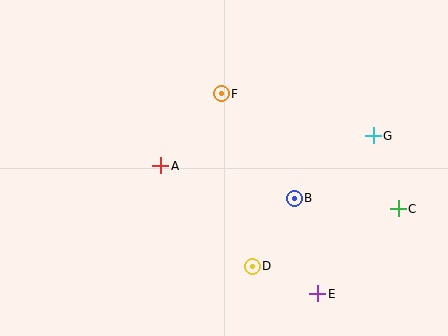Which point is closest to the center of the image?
Point A at (161, 166) is closest to the center.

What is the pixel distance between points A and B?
The distance between A and B is 137 pixels.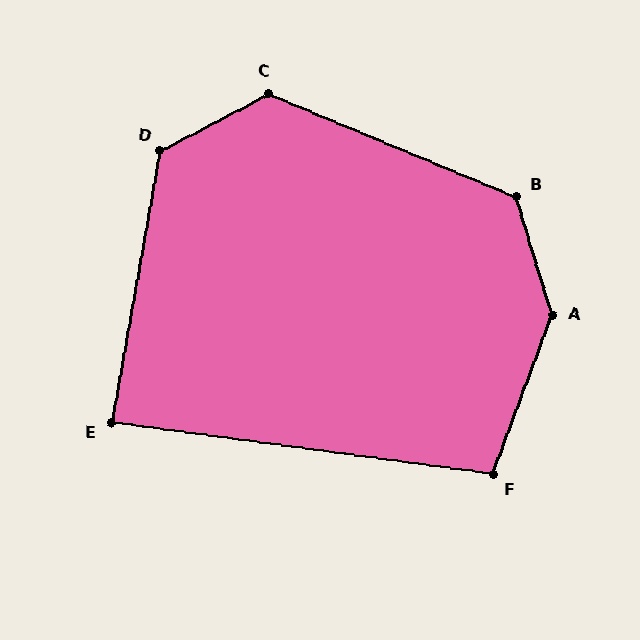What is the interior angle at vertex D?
Approximately 128 degrees (obtuse).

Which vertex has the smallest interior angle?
E, at approximately 88 degrees.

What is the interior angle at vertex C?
Approximately 129 degrees (obtuse).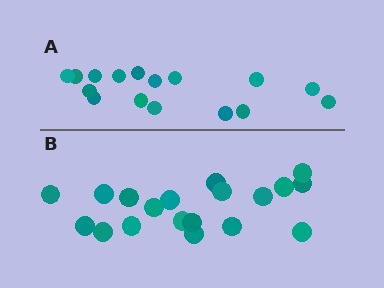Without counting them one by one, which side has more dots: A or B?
Region B (the bottom region) has more dots.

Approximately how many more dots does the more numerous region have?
Region B has just a few more — roughly 2 or 3 more dots than region A.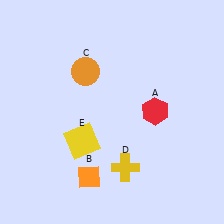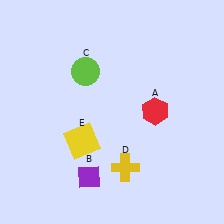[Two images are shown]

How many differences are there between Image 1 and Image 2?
There are 2 differences between the two images.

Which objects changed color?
B changed from orange to purple. C changed from orange to lime.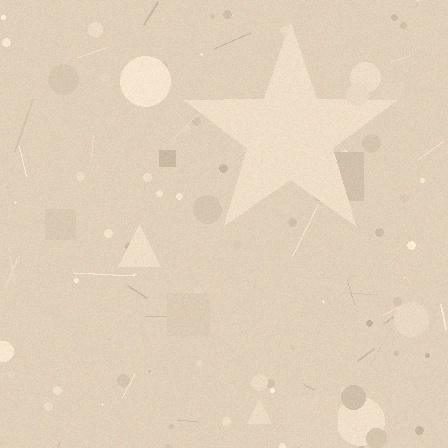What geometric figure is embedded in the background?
A star is embedded in the background.